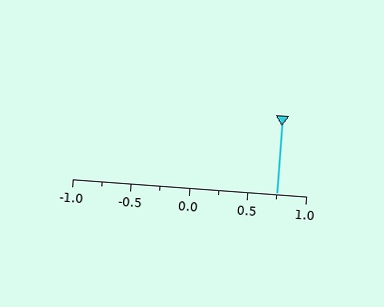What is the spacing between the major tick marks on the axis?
The major ticks are spaced 0.5 apart.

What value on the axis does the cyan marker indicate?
The marker indicates approximately 0.75.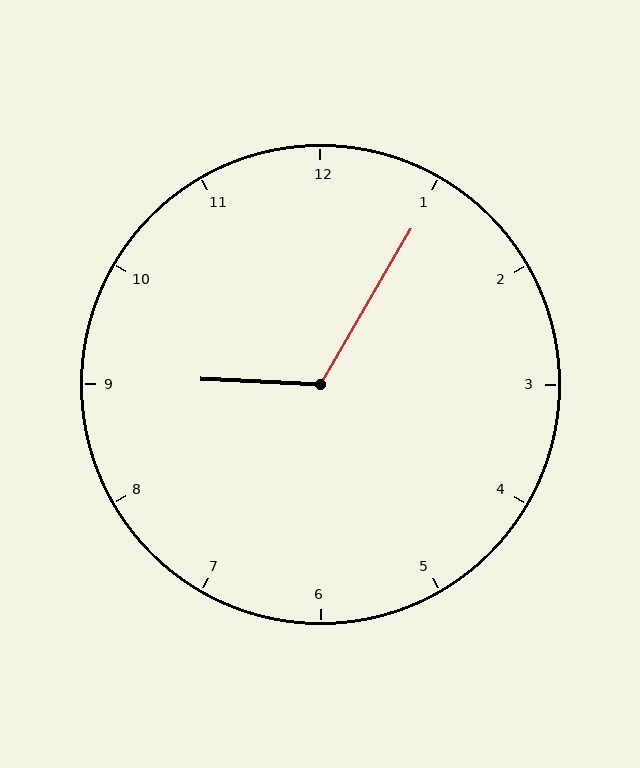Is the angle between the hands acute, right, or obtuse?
It is obtuse.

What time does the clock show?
9:05.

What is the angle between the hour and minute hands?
Approximately 118 degrees.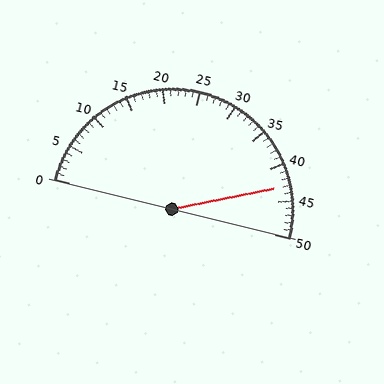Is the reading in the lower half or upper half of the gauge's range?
The reading is in the upper half of the range (0 to 50).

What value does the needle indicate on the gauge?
The needle indicates approximately 43.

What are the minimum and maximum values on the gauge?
The gauge ranges from 0 to 50.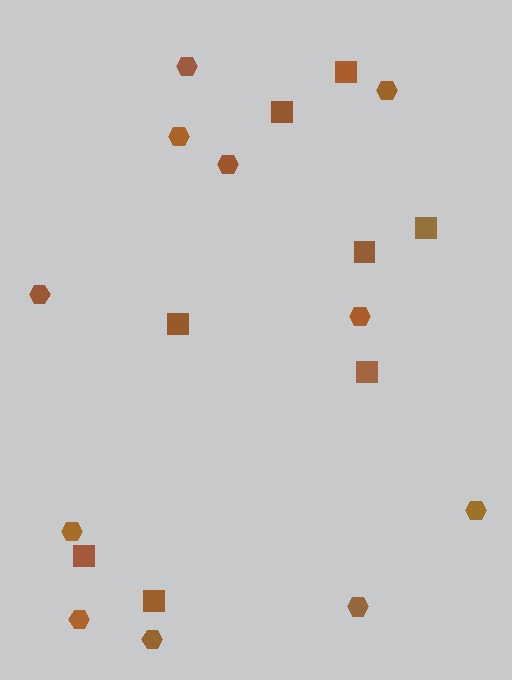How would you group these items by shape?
There are 2 groups: one group of squares (8) and one group of hexagons (11).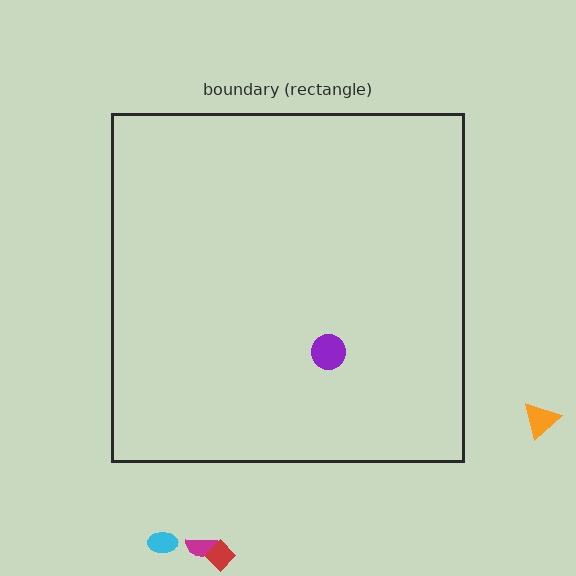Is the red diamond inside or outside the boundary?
Outside.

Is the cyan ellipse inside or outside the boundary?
Outside.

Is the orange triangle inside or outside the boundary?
Outside.